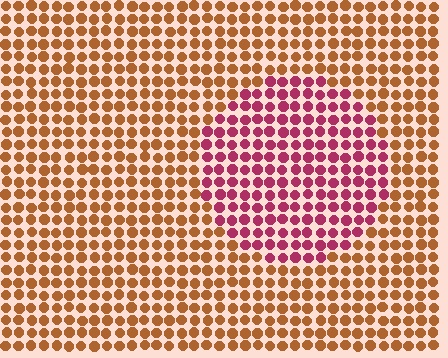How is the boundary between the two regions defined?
The boundary is defined purely by a slight shift in hue (about 50 degrees). Spacing, size, and orientation are identical on both sides.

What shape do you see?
I see a circle.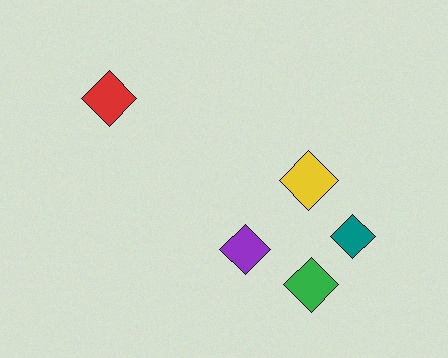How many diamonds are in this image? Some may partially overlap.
There are 5 diamonds.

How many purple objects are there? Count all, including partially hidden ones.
There is 1 purple object.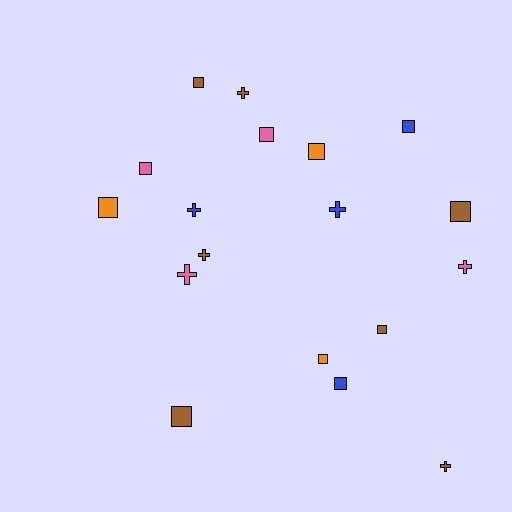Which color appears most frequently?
Brown, with 7 objects.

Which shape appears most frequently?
Square, with 11 objects.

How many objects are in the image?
There are 18 objects.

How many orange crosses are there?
There are no orange crosses.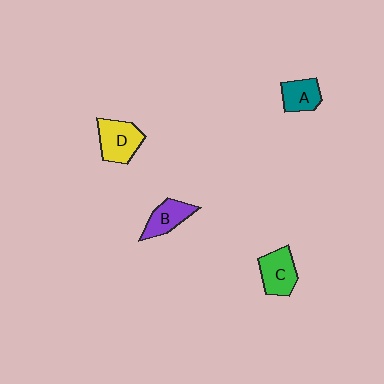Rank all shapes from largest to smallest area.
From largest to smallest: D (yellow), C (green), B (purple), A (teal).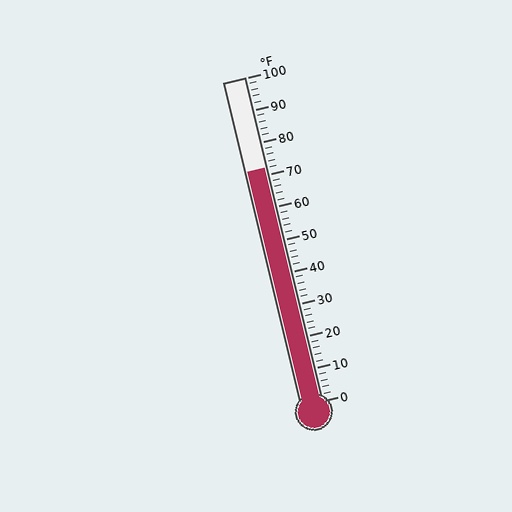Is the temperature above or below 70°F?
The temperature is above 70°F.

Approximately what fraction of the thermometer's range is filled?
The thermometer is filled to approximately 70% of its range.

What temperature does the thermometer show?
The thermometer shows approximately 72°F.